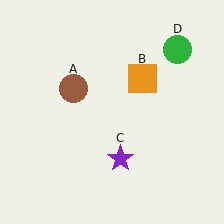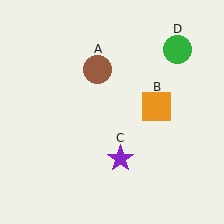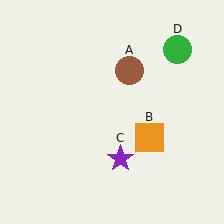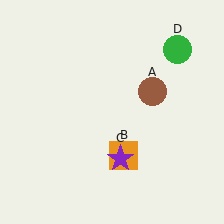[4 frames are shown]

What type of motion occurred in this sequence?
The brown circle (object A), orange square (object B) rotated clockwise around the center of the scene.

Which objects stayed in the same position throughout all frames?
Purple star (object C) and green circle (object D) remained stationary.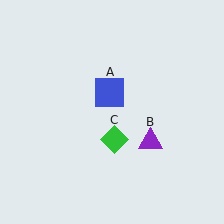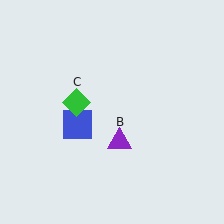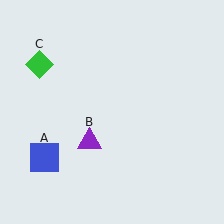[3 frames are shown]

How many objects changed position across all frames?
3 objects changed position: blue square (object A), purple triangle (object B), green diamond (object C).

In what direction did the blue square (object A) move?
The blue square (object A) moved down and to the left.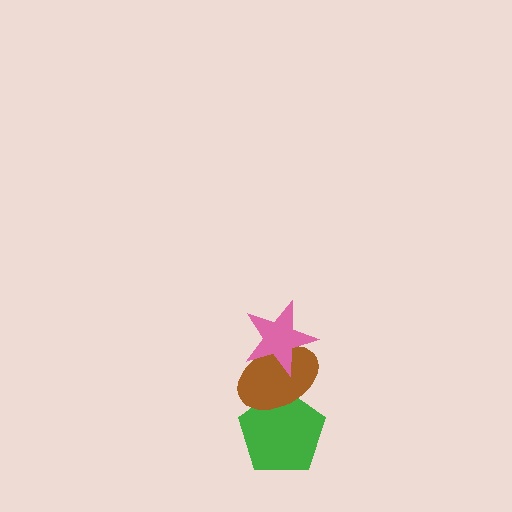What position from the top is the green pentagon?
The green pentagon is 3rd from the top.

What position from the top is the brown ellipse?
The brown ellipse is 2nd from the top.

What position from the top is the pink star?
The pink star is 1st from the top.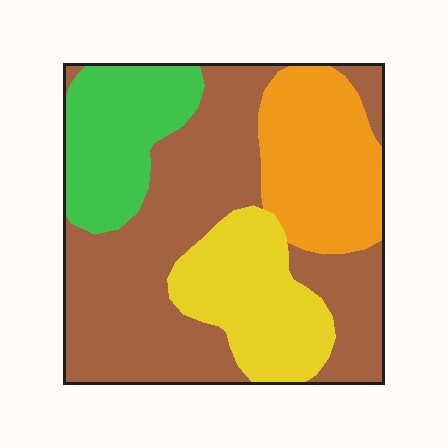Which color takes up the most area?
Brown, at roughly 45%.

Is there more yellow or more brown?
Brown.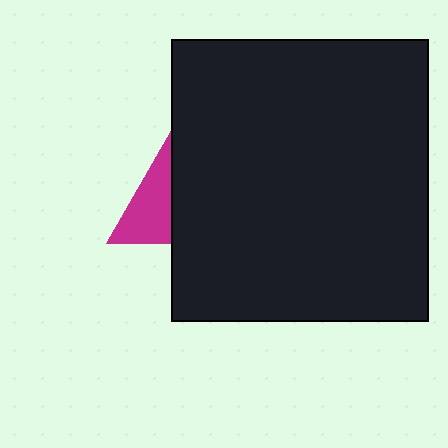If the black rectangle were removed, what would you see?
You would see the complete magenta triangle.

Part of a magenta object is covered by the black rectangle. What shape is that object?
It is a triangle.